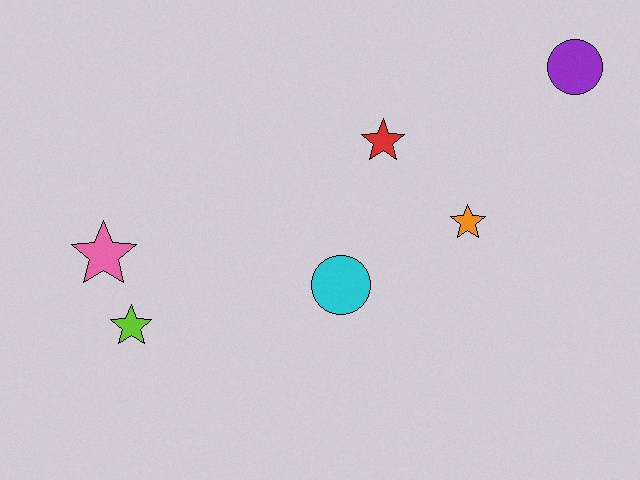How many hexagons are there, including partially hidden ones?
There are no hexagons.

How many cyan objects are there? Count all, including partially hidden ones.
There is 1 cyan object.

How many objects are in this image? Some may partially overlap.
There are 6 objects.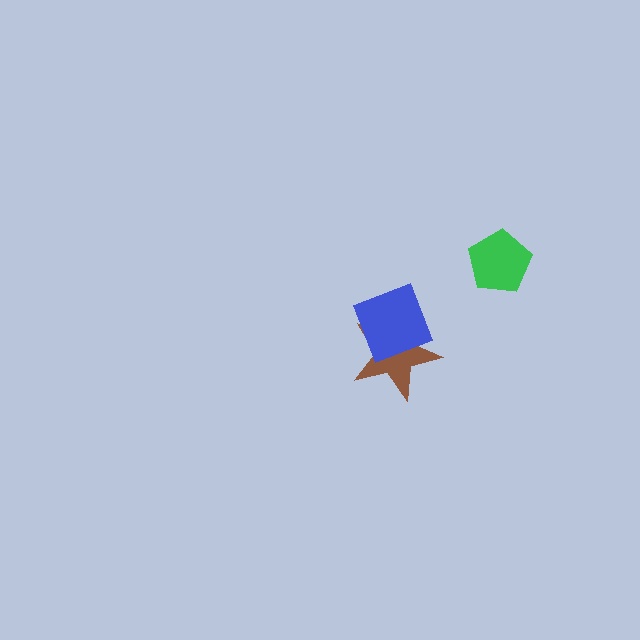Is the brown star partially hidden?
Yes, it is partially covered by another shape.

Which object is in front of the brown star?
The blue diamond is in front of the brown star.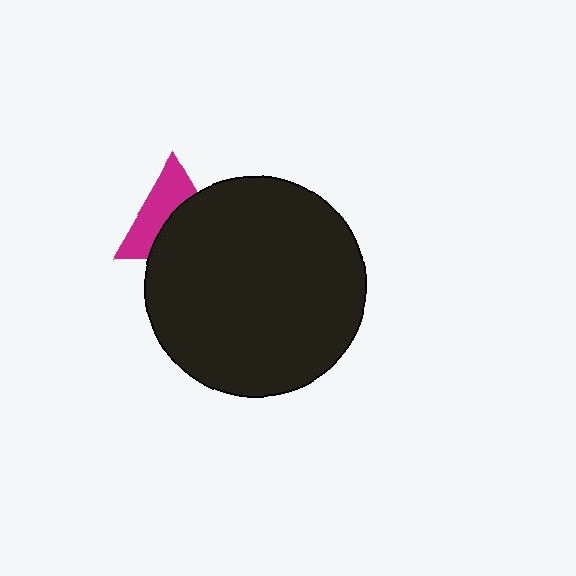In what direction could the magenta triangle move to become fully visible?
The magenta triangle could move toward the upper-left. That would shift it out from behind the black circle entirely.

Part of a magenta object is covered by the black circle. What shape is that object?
It is a triangle.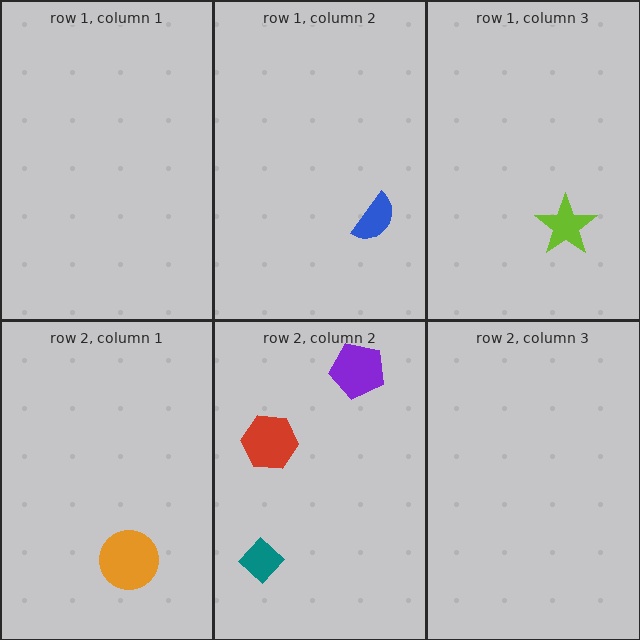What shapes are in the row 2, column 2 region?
The red hexagon, the teal diamond, the purple pentagon.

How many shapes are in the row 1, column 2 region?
1.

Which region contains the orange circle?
The row 2, column 1 region.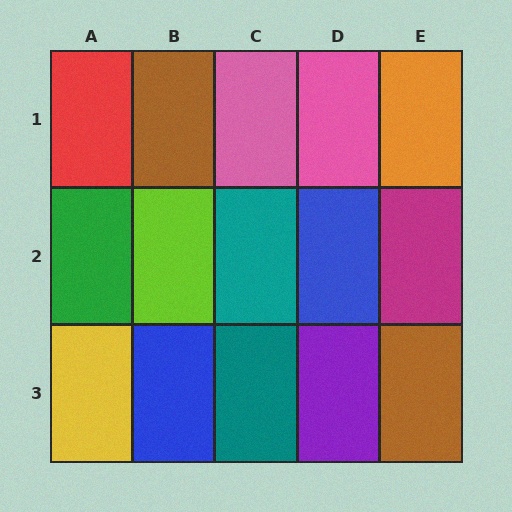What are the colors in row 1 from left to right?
Red, brown, pink, pink, orange.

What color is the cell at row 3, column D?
Purple.